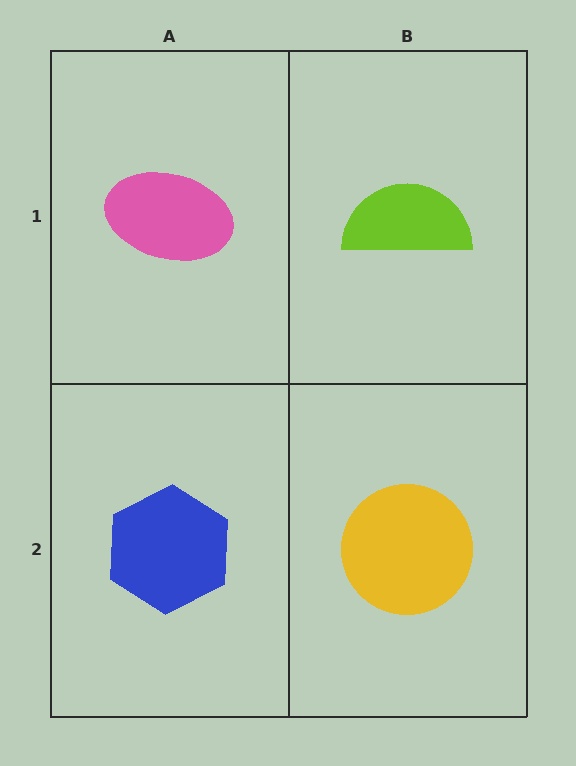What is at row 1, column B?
A lime semicircle.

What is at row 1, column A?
A pink ellipse.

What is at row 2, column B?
A yellow circle.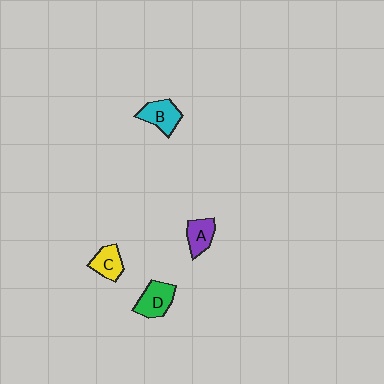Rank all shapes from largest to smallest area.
From largest to smallest: D (green), B (cyan), C (yellow), A (purple).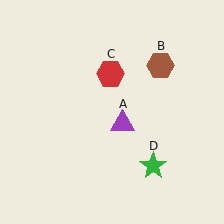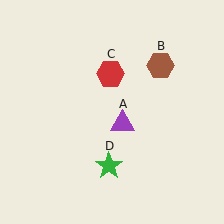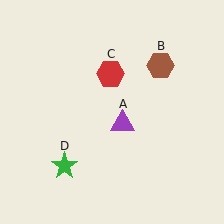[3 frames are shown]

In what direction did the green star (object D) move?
The green star (object D) moved left.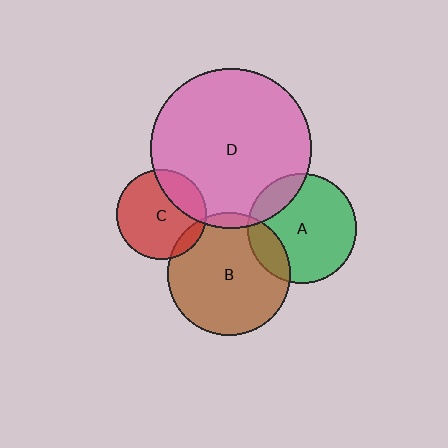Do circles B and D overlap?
Yes.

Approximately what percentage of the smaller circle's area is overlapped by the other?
Approximately 5%.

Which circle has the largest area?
Circle D (pink).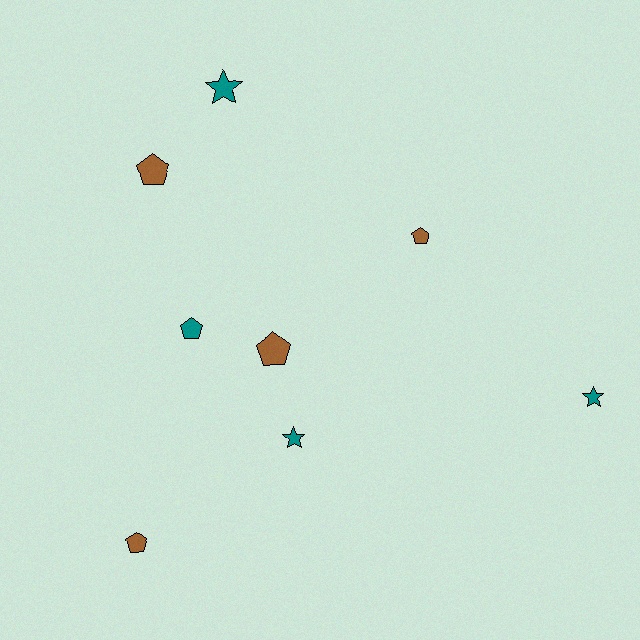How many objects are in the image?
There are 8 objects.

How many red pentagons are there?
There are no red pentagons.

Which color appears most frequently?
Brown, with 4 objects.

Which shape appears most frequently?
Pentagon, with 5 objects.